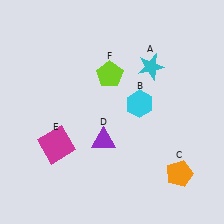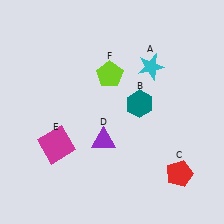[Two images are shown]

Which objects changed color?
B changed from cyan to teal. C changed from orange to red.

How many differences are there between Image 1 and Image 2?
There are 2 differences between the two images.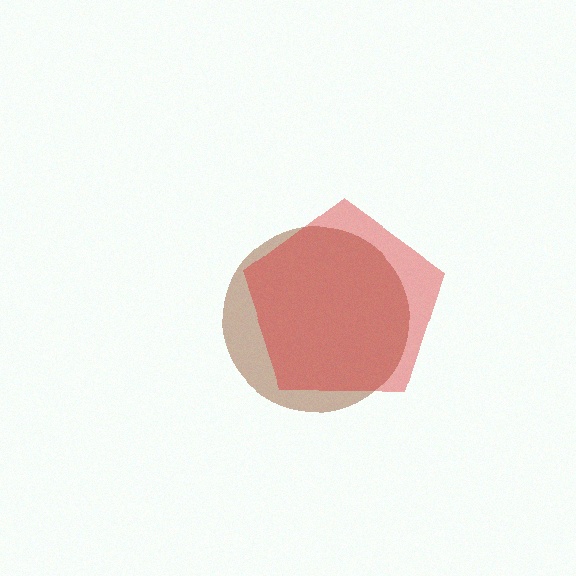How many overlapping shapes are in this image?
There are 2 overlapping shapes in the image.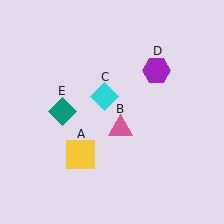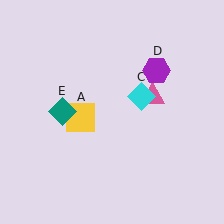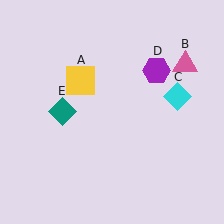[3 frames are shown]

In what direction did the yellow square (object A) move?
The yellow square (object A) moved up.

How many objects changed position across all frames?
3 objects changed position: yellow square (object A), pink triangle (object B), cyan diamond (object C).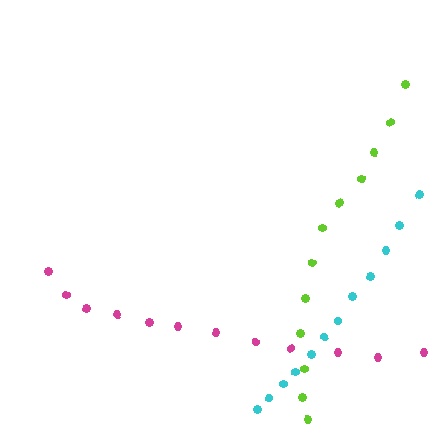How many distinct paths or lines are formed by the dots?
There are 3 distinct paths.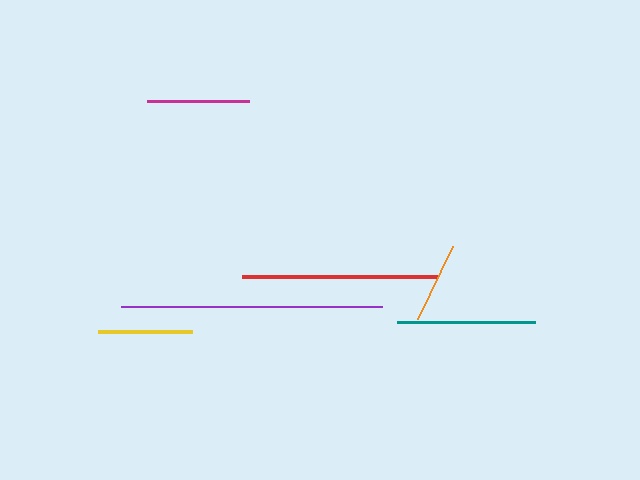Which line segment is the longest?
The purple line is the longest at approximately 260 pixels.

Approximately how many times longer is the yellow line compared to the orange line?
The yellow line is approximately 1.2 times the length of the orange line.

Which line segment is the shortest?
The orange line is the shortest at approximately 81 pixels.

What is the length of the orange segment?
The orange segment is approximately 81 pixels long.